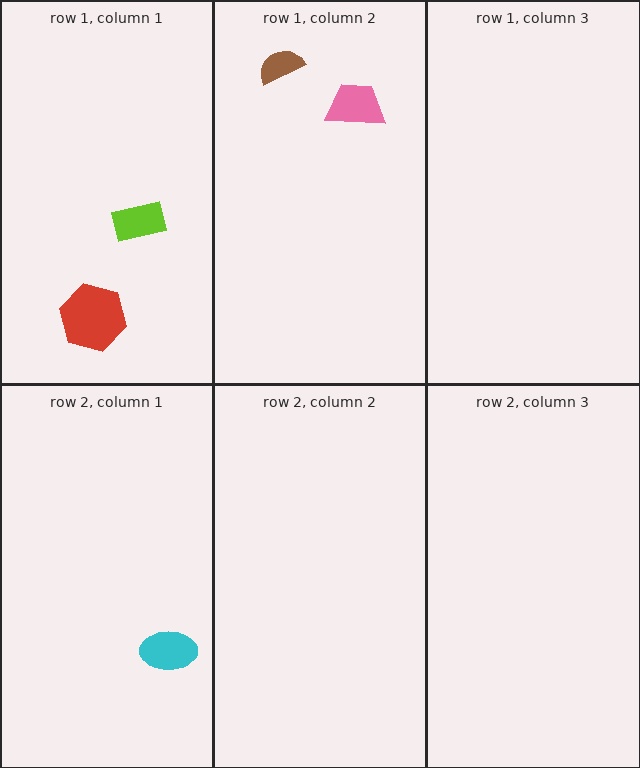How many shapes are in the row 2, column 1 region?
1.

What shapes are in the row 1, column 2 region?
The pink trapezoid, the brown semicircle.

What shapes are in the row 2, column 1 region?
The cyan ellipse.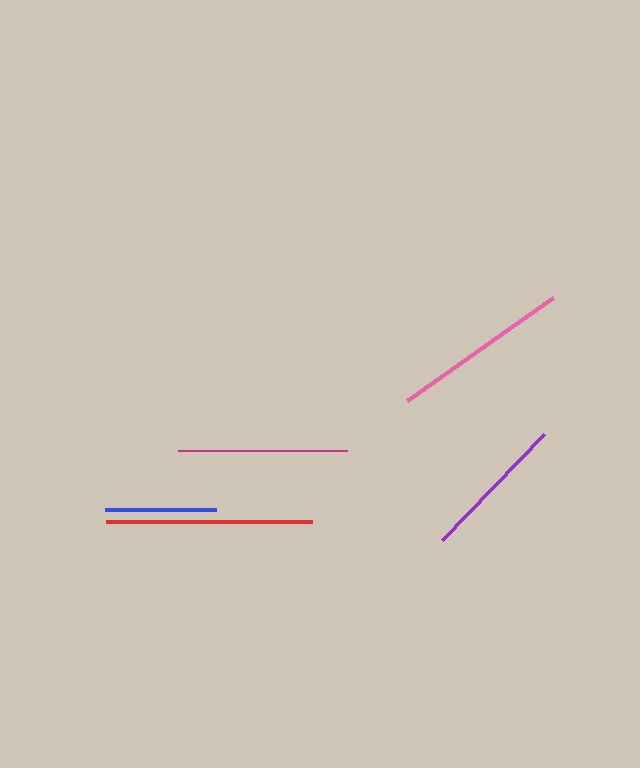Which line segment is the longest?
The red line is the longest at approximately 205 pixels.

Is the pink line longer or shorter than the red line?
The red line is longer than the pink line.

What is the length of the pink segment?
The pink segment is approximately 179 pixels long.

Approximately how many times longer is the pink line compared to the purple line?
The pink line is approximately 1.2 times the length of the purple line.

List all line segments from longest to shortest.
From longest to shortest: red, pink, magenta, purple, blue.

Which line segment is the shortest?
The blue line is the shortest at approximately 111 pixels.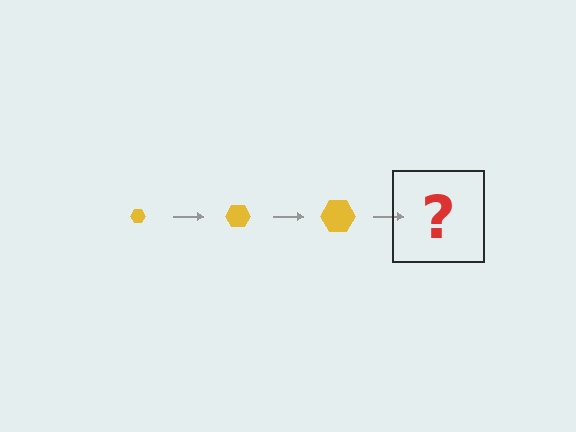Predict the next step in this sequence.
The next step is a yellow hexagon, larger than the previous one.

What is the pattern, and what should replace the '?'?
The pattern is that the hexagon gets progressively larger each step. The '?' should be a yellow hexagon, larger than the previous one.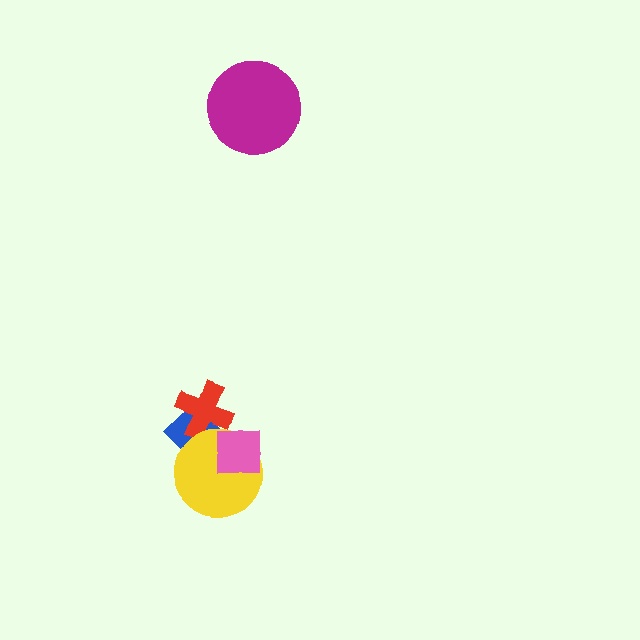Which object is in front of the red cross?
The yellow circle is in front of the red cross.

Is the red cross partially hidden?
Yes, it is partially covered by another shape.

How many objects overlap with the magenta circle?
0 objects overlap with the magenta circle.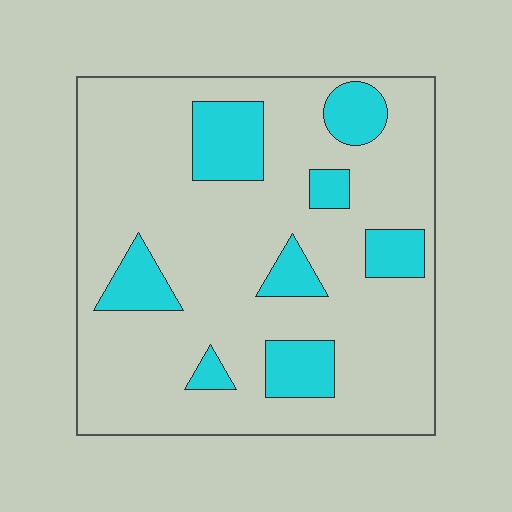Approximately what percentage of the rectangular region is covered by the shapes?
Approximately 20%.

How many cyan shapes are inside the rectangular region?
8.